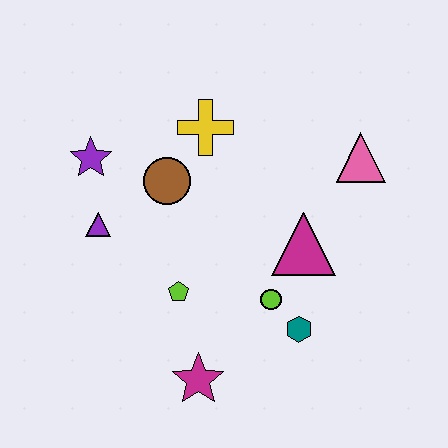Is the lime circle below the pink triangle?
Yes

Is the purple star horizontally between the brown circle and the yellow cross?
No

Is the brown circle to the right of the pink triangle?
No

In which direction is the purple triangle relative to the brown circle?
The purple triangle is to the left of the brown circle.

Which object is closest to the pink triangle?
The magenta triangle is closest to the pink triangle.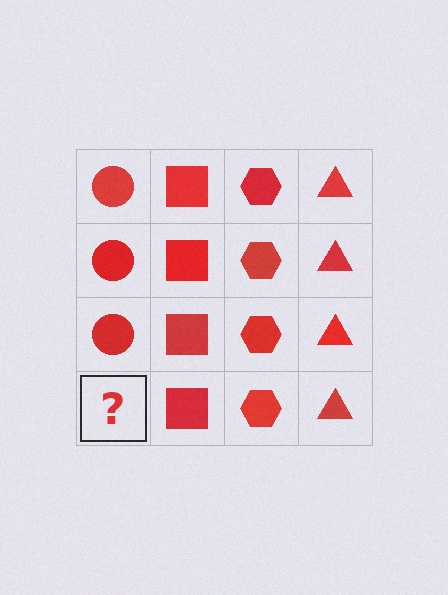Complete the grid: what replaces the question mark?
The question mark should be replaced with a red circle.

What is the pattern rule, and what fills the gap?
The rule is that each column has a consistent shape. The gap should be filled with a red circle.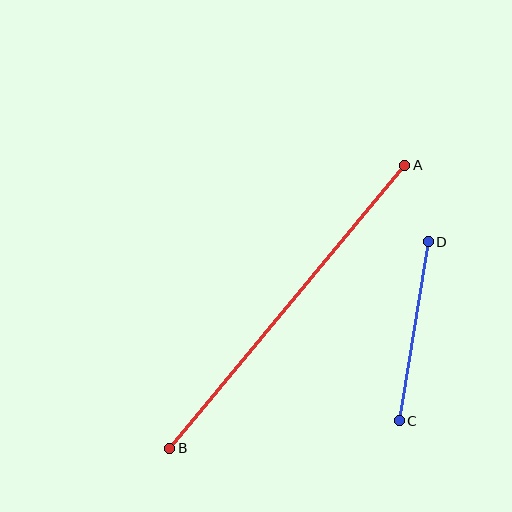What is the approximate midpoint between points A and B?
The midpoint is at approximately (287, 307) pixels.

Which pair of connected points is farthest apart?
Points A and B are farthest apart.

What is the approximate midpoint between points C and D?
The midpoint is at approximately (414, 331) pixels.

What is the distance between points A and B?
The distance is approximately 368 pixels.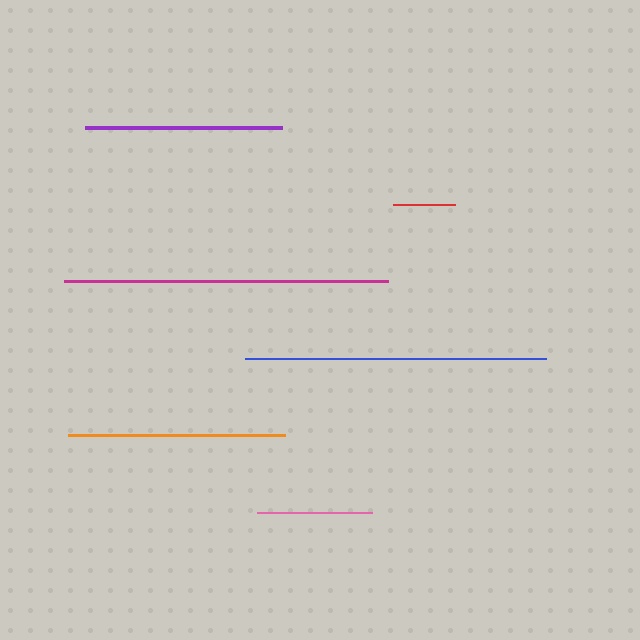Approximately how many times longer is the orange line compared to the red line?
The orange line is approximately 3.5 times the length of the red line.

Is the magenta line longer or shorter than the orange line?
The magenta line is longer than the orange line.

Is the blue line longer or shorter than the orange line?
The blue line is longer than the orange line.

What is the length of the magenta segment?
The magenta segment is approximately 324 pixels long.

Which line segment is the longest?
The magenta line is the longest at approximately 324 pixels.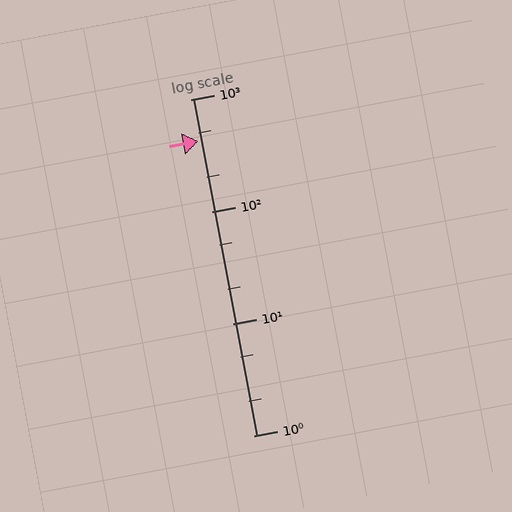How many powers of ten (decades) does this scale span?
The scale spans 3 decades, from 1 to 1000.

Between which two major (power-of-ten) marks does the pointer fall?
The pointer is between 100 and 1000.